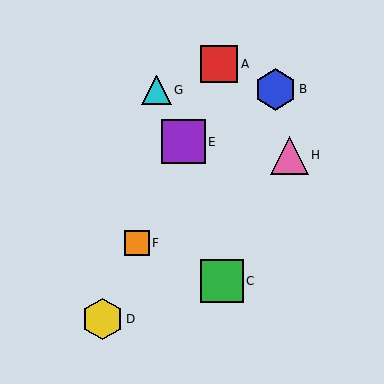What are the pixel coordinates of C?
Object C is at (222, 281).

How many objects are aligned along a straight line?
4 objects (A, D, E, F) are aligned along a straight line.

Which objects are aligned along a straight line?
Objects A, D, E, F are aligned along a straight line.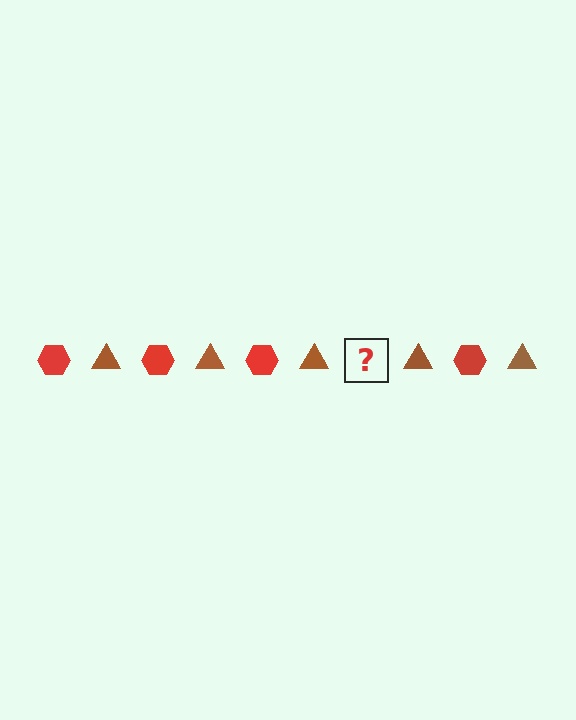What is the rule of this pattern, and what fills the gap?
The rule is that the pattern alternates between red hexagon and brown triangle. The gap should be filled with a red hexagon.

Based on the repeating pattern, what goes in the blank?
The blank should be a red hexagon.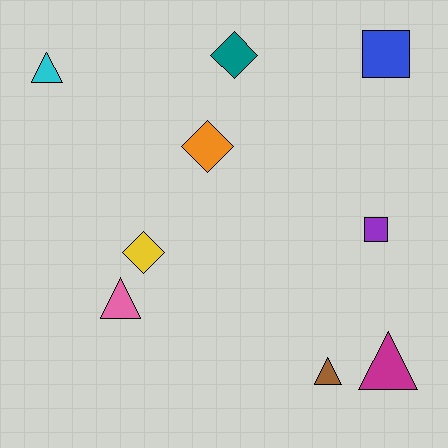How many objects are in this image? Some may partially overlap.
There are 9 objects.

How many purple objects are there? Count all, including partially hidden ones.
There is 1 purple object.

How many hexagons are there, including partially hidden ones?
There are no hexagons.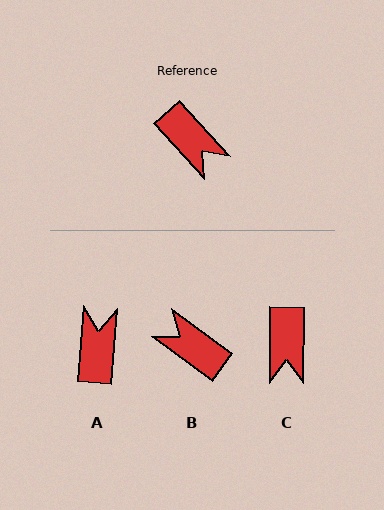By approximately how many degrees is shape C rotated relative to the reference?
Approximately 43 degrees clockwise.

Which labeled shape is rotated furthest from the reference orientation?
B, about 168 degrees away.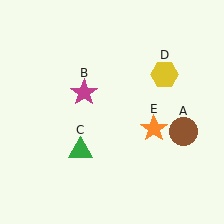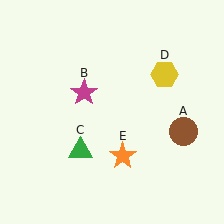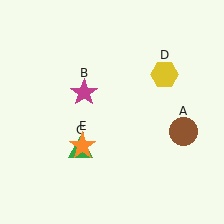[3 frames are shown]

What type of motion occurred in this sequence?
The orange star (object E) rotated clockwise around the center of the scene.